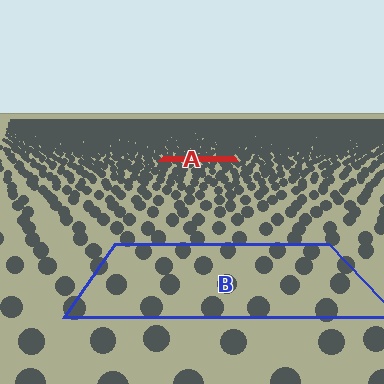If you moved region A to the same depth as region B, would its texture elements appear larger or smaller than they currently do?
They would appear larger. At a closer depth, the same texture elements are projected at a bigger on-screen size.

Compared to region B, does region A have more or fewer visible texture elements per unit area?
Region A has more texture elements per unit area — they are packed more densely because it is farther away.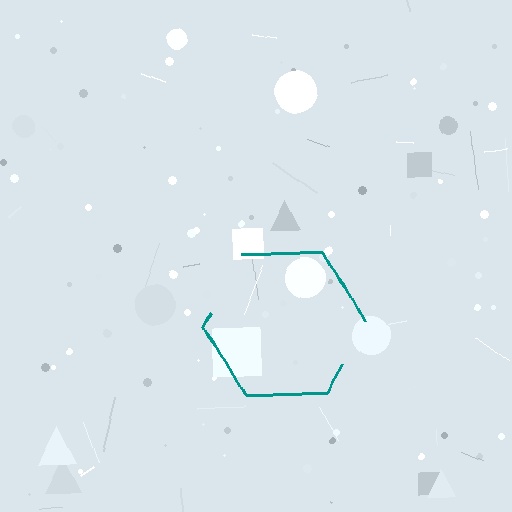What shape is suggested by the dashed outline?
The dashed outline suggests a hexagon.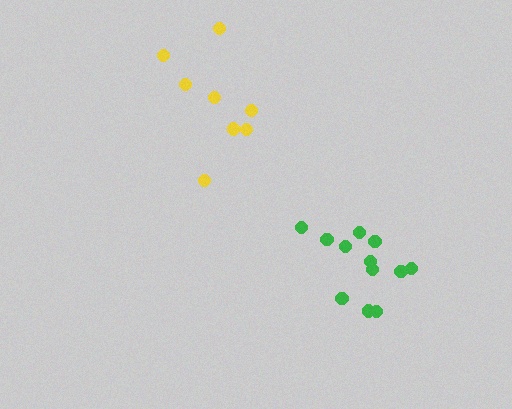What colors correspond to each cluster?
The clusters are colored: green, yellow.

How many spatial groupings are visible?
There are 2 spatial groupings.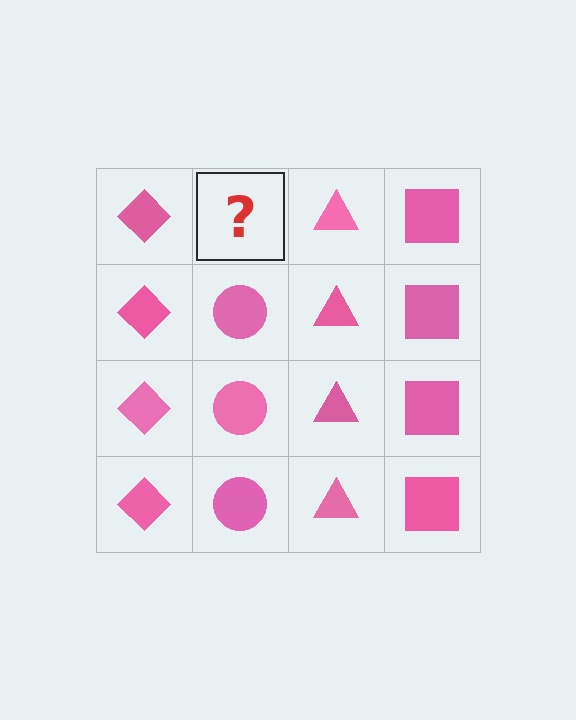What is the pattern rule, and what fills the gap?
The rule is that each column has a consistent shape. The gap should be filled with a pink circle.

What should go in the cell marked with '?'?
The missing cell should contain a pink circle.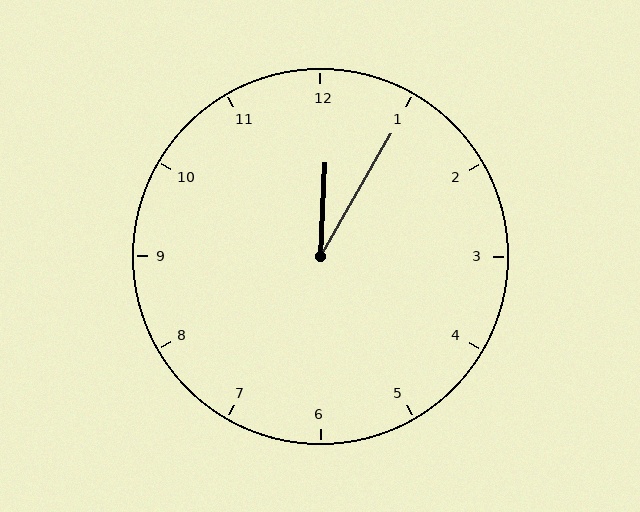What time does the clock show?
12:05.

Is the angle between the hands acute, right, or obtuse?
It is acute.